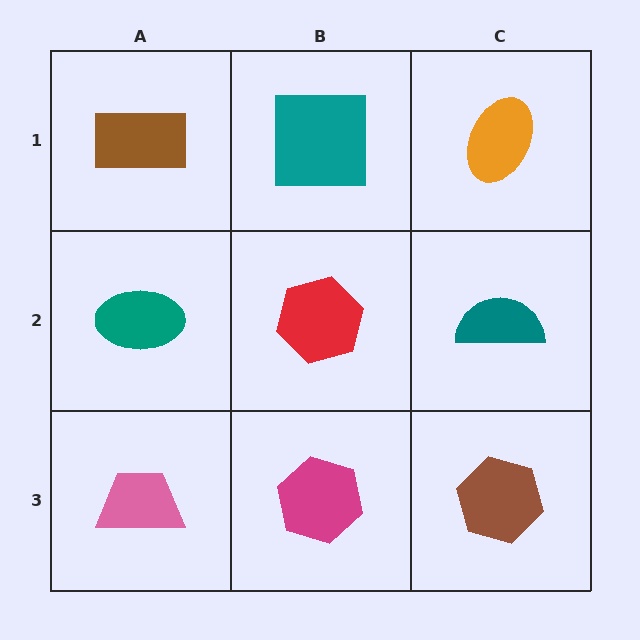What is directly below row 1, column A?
A teal ellipse.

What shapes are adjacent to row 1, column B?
A red hexagon (row 2, column B), a brown rectangle (row 1, column A), an orange ellipse (row 1, column C).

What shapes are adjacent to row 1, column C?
A teal semicircle (row 2, column C), a teal square (row 1, column B).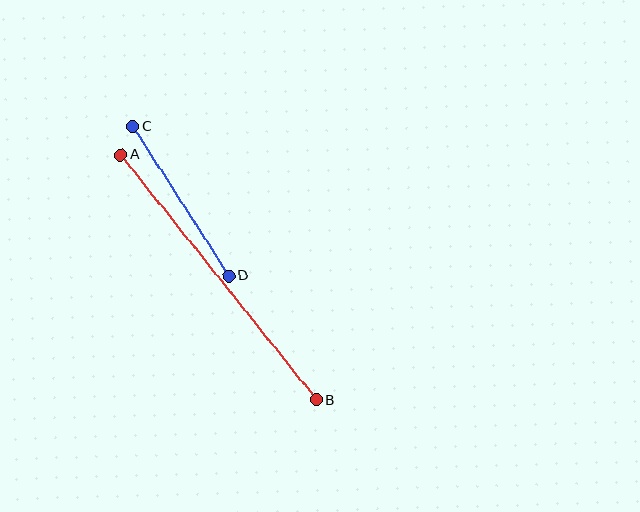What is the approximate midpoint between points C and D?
The midpoint is at approximately (181, 201) pixels.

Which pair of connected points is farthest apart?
Points A and B are farthest apart.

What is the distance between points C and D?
The distance is approximately 177 pixels.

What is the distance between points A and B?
The distance is approximately 314 pixels.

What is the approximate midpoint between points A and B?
The midpoint is at approximately (219, 277) pixels.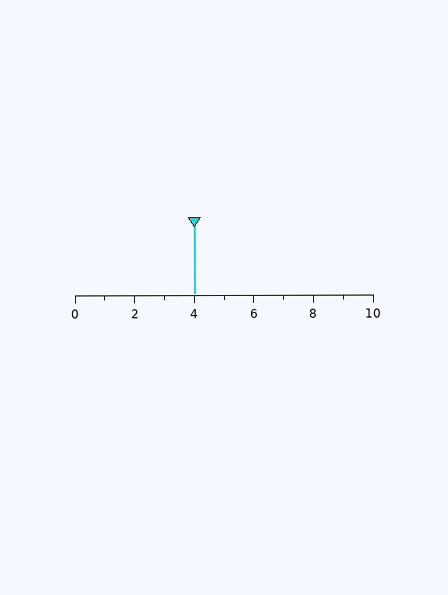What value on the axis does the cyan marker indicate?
The marker indicates approximately 4.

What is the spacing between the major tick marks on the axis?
The major ticks are spaced 2 apart.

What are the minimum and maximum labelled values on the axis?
The axis runs from 0 to 10.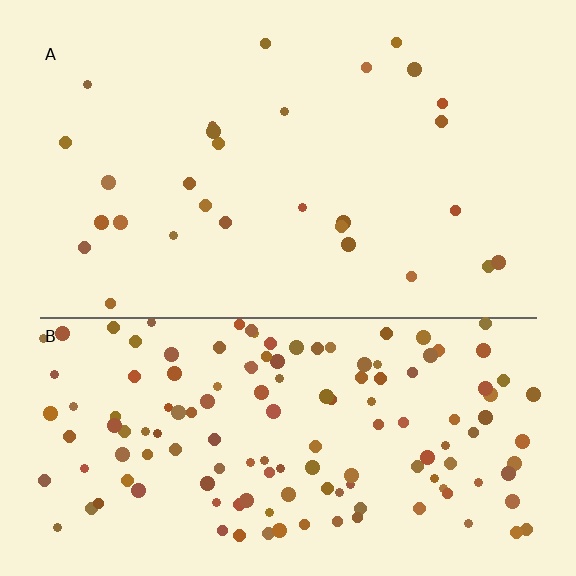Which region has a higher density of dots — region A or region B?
B (the bottom).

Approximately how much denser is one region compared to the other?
Approximately 4.9× — region B over region A.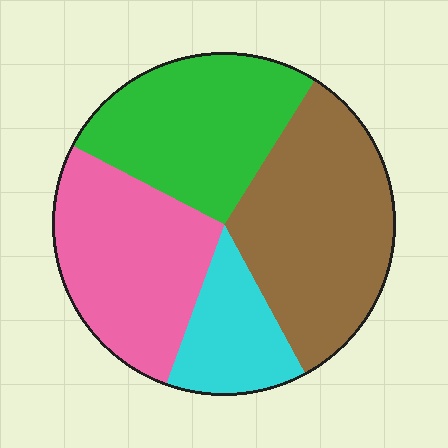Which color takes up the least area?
Cyan, at roughly 15%.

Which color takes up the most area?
Brown, at roughly 35%.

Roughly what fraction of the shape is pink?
Pink takes up between a quarter and a half of the shape.